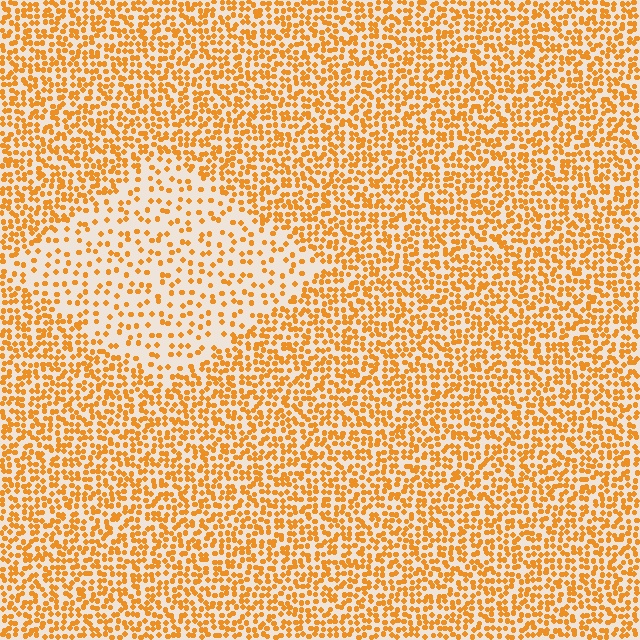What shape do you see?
I see a diamond.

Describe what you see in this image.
The image contains small orange elements arranged at two different densities. A diamond-shaped region is visible where the elements are less densely packed than the surrounding area.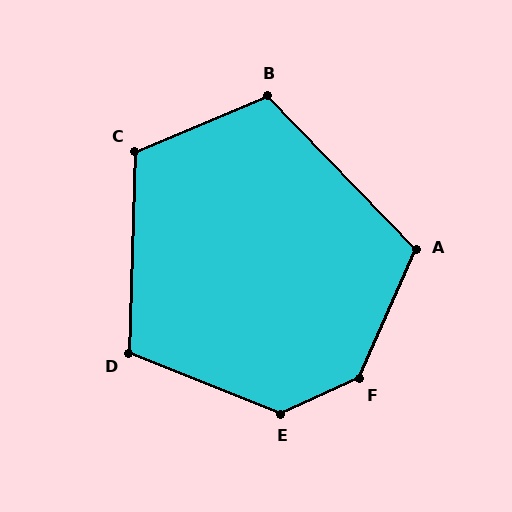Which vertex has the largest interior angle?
F, at approximately 138 degrees.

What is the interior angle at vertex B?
Approximately 112 degrees (obtuse).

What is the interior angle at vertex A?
Approximately 112 degrees (obtuse).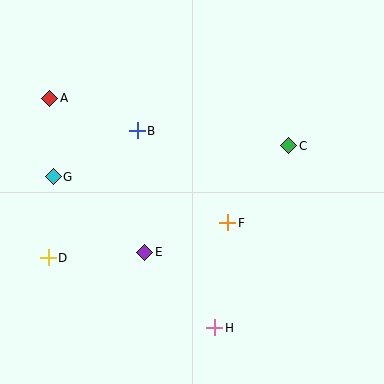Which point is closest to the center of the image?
Point F at (228, 223) is closest to the center.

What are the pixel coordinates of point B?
Point B is at (137, 131).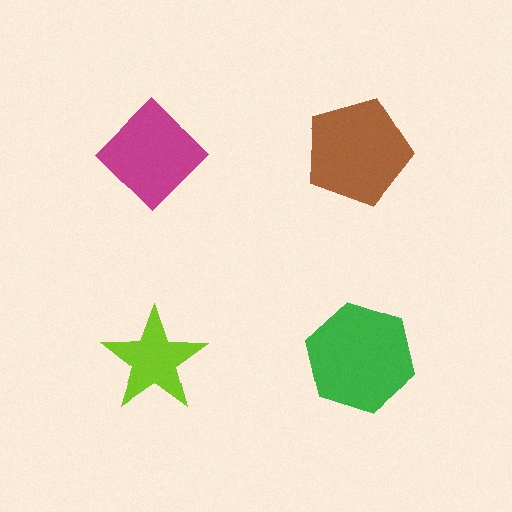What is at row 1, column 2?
A brown pentagon.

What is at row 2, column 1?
A lime star.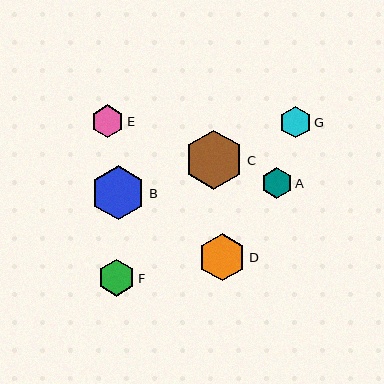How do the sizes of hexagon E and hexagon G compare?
Hexagon E and hexagon G are approximately the same size.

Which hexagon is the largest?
Hexagon C is the largest with a size of approximately 60 pixels.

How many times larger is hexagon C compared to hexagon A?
Hexagon C is approximately 1.9 times the size of hexagon A.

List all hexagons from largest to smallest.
From largest to smallest: C, B, D, F, E, G, A.